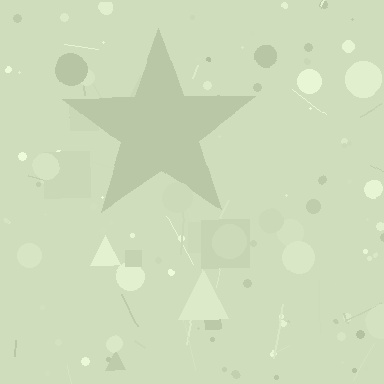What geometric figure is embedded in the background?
A star is embedded in the background.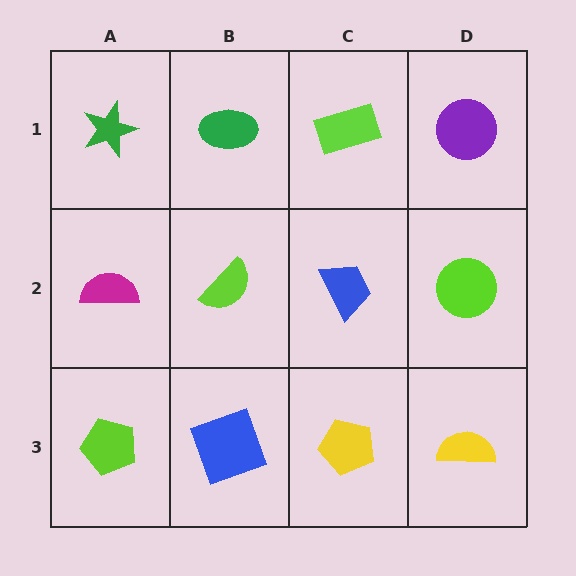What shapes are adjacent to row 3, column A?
A magenta semicircle (row 2, column A), a blue square (row 3, column B).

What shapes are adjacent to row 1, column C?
A blue trapezoid (row 2, column C), a green ellipse (row 1, column B), a purple circle (row 1, column D).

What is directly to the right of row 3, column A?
A blue square.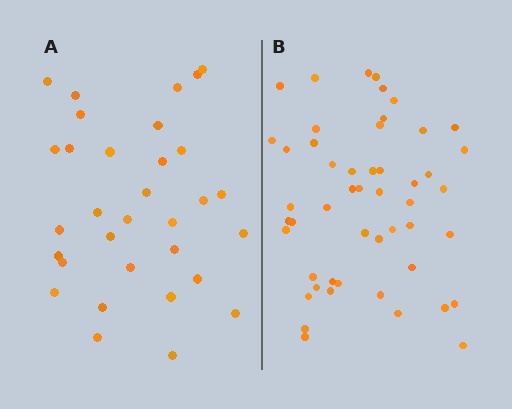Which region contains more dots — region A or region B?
Region B (the right region) has more dots.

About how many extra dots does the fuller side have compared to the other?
Region B has approximately 20 more dots than region A.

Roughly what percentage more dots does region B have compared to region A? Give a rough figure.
About 55% more.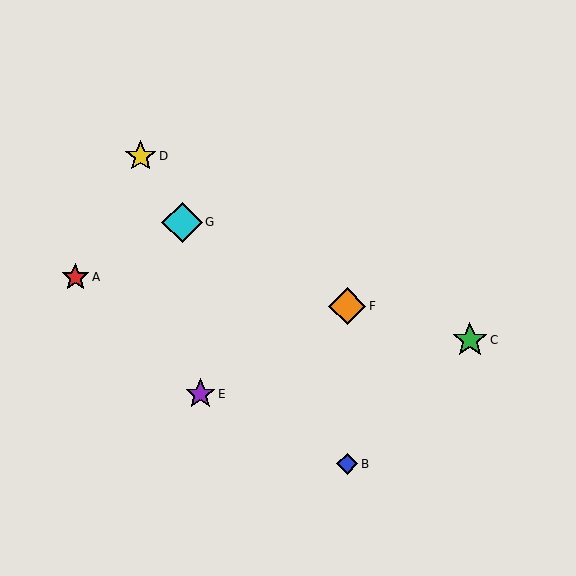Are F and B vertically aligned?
Yes, both are at x≈347.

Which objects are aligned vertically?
Objects B, F are aligned vertically.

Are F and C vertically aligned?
No, F is at x≈347 and C is at x≈470.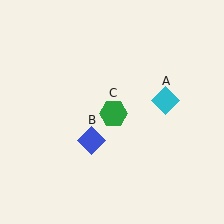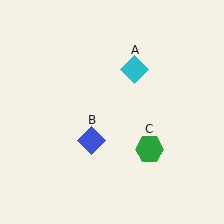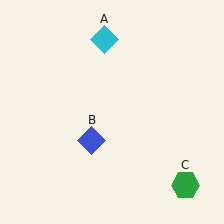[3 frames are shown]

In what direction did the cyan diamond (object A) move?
The cyan diamond (object A) moved up and to the left.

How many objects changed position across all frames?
2 objects changed position: cyan diamond (object A), green hexagon (object C).